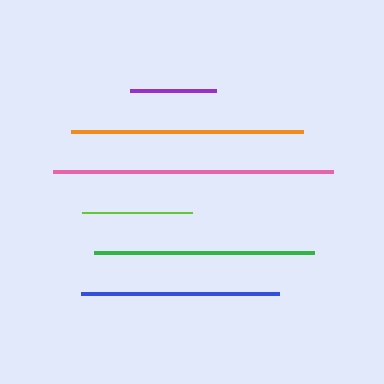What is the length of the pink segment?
The pink segment is approximately 280 pixels long.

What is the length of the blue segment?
The blue segment is approximately 198 pixels long.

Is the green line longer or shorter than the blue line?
The green line is longer than the blue line.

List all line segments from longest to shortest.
From longest to shortest: pink, orange, green, blue, lime, purple.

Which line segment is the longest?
The pink line is the longest at approximately 280 pixels.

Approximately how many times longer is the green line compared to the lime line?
The green line is approximately 2.0 times the length of the lime line.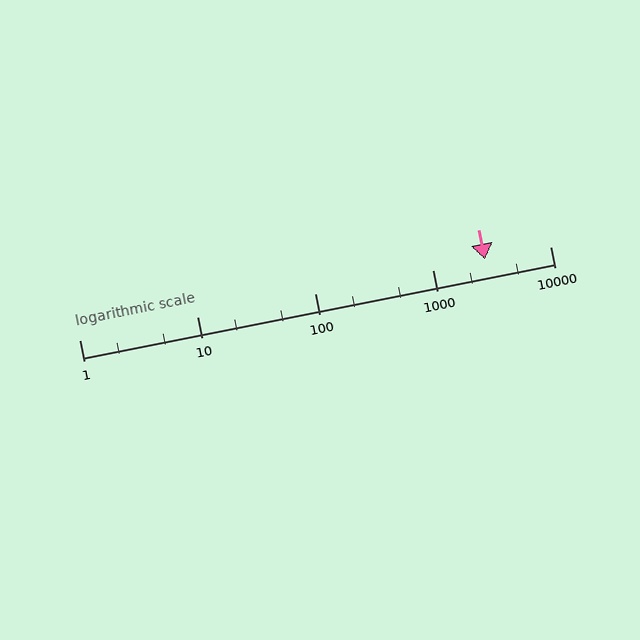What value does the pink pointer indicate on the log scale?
The pointer indicates approximately 2800.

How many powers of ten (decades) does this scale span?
The scale spans 4 decades, from 1 to 10000.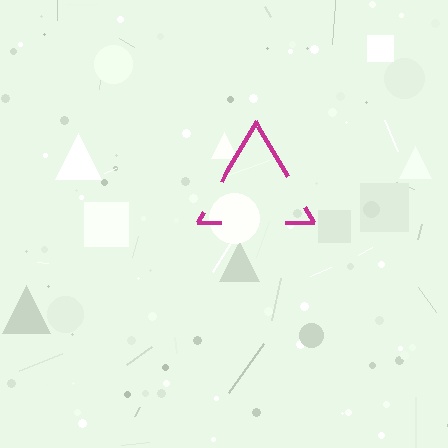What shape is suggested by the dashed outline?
The dashed outline suggests a triangle.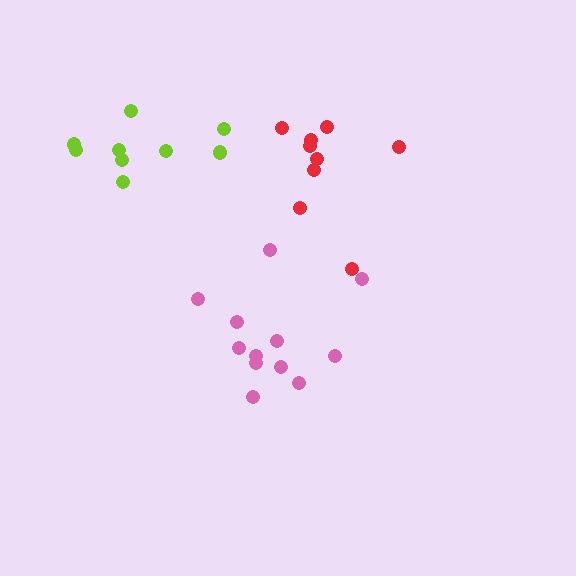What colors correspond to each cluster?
The clusters are colored: pink, red, lime.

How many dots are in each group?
Group 1: 12 dots, Group 2: 9 dots, Group 3: 9 dots (30 total).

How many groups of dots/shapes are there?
There are 3 groups.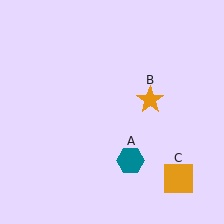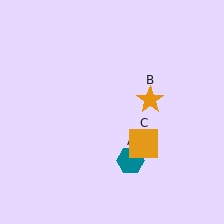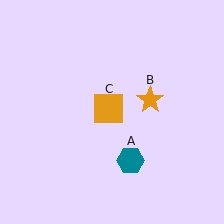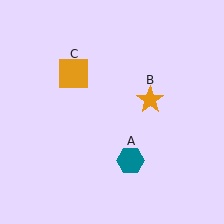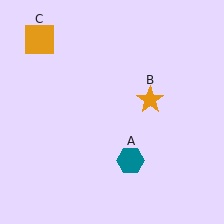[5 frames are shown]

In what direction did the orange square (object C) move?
The orange square (object C) moved up and to the left.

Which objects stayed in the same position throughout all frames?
Teal hexagon (object A) and orange star (object B) remained stationary.